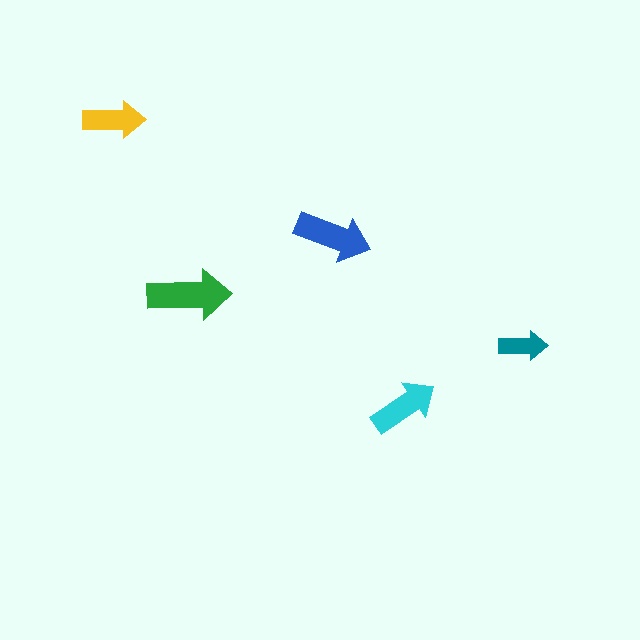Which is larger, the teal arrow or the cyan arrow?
The cyan one.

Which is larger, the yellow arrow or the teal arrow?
The yellow one.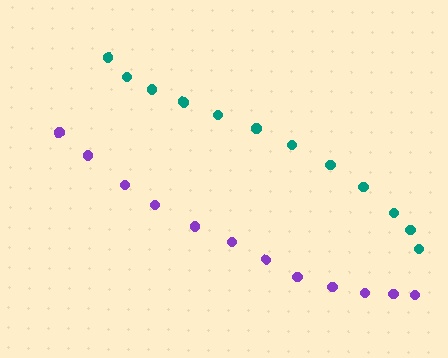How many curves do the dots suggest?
There are 2 distinct paths.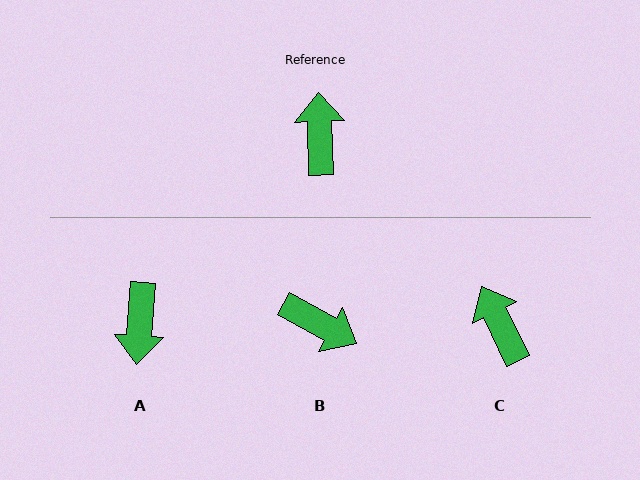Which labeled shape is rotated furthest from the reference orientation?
A, about 174 degrees away.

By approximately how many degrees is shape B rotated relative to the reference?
Approximately 120 degrees clockwise.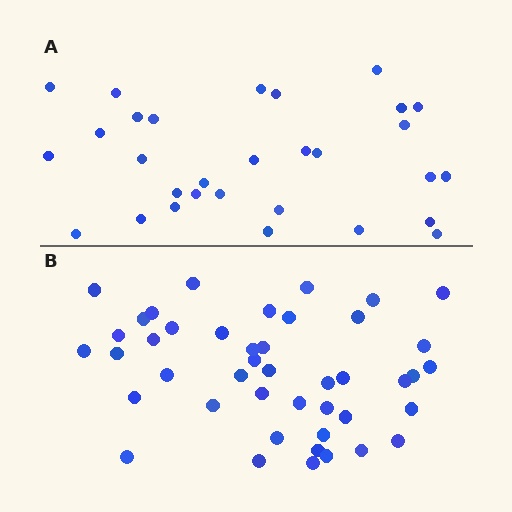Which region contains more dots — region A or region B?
Region B (the bottom region) has more dots.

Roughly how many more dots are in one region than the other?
Region B has approximately 15 more dots than region A.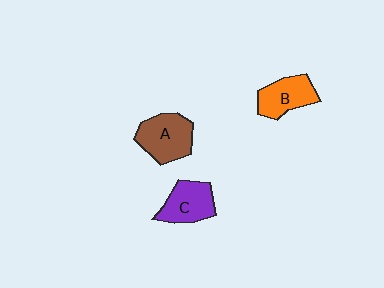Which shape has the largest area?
Shape A (brown).